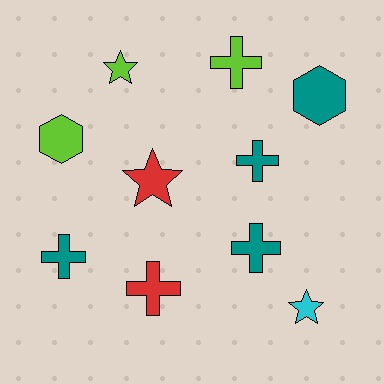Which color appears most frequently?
Teal, with 4 objects.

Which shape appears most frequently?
Cross, with 5 objects.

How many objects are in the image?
There are 10 objects.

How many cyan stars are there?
There is 1 cyan star.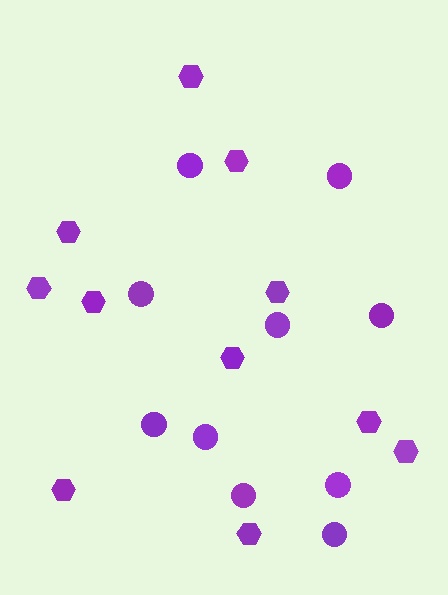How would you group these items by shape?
There are 2 groups: one group of hexagons (11) and one group of circles (10).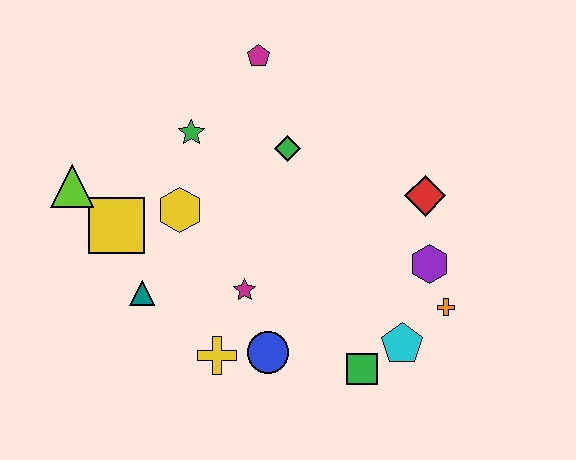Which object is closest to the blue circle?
The yellow cross is closest to the blue circle.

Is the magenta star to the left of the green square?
Yes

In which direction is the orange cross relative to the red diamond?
The orange cross is below the red diamond.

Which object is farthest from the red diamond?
The lime triangle is farthest from the red diamond.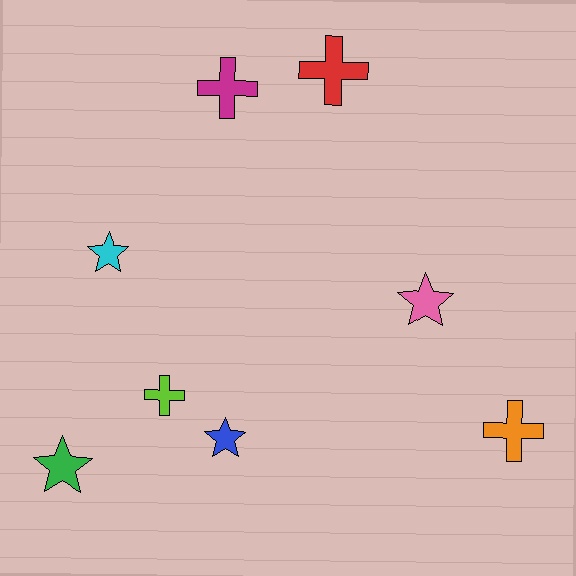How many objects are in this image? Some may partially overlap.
There are 8 objects.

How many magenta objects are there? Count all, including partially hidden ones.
There is 1 magenta object.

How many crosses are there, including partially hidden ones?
There are 4 crosses.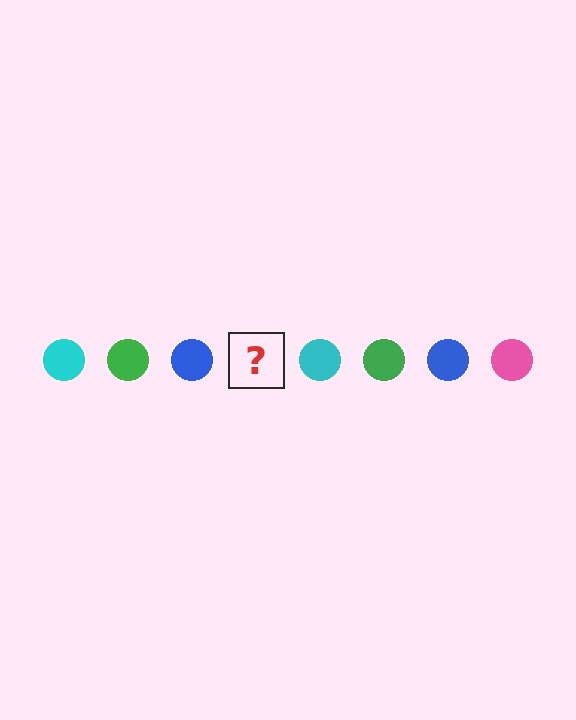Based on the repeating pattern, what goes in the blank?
The blank should be a pink circle.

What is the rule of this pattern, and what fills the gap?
The rule is that the pattern cycles through cyan, green, blue, pink circles. The gap should be filled with a pink circle.